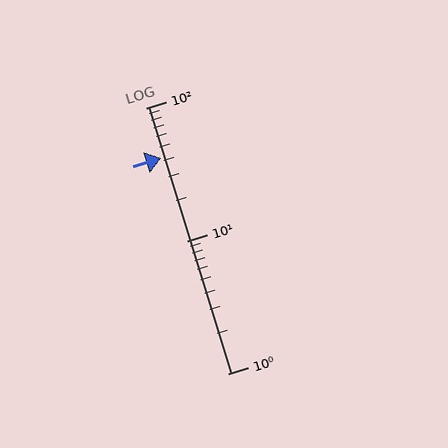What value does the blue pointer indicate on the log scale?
The pointer indicates approximately 42.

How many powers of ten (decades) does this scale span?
The scale spans 2 decades, from 1 to 100.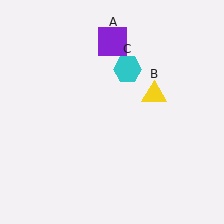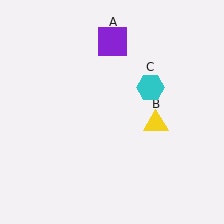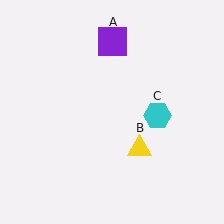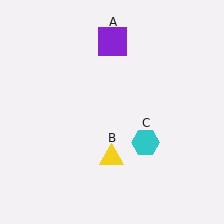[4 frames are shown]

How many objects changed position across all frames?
2 objects changed position: yellow triangle (object B), cyan hexagon (object C).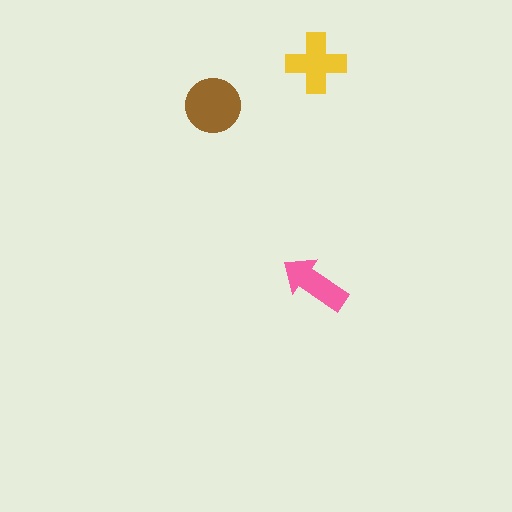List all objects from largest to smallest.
The brown circle, the yellow cross, the pink arrow.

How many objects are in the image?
There are 3 objects in the image.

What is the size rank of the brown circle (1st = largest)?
1st.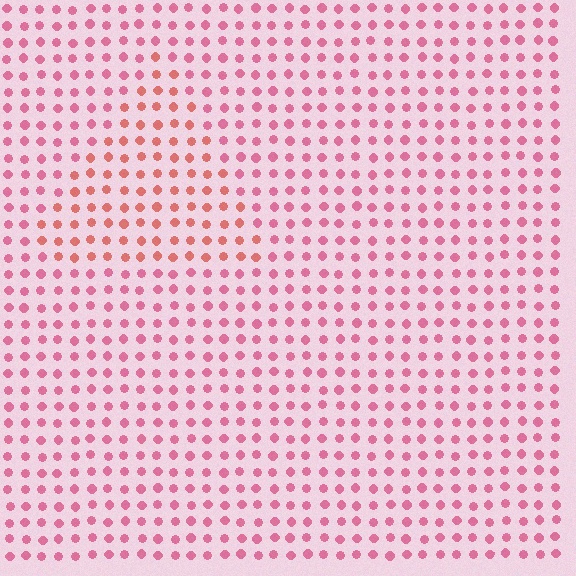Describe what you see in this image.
The image is filled with small pink elements in a uniform arrangement. A triangle-shaped region is visible where the elements are tinted to a slightly different hue, forming a subtle color boundary.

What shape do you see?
I see a triangle.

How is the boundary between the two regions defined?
The boundary is defined purely by a slight shift in hue (about 26 degrees). Spacing, size, and orientation are identical on both sides.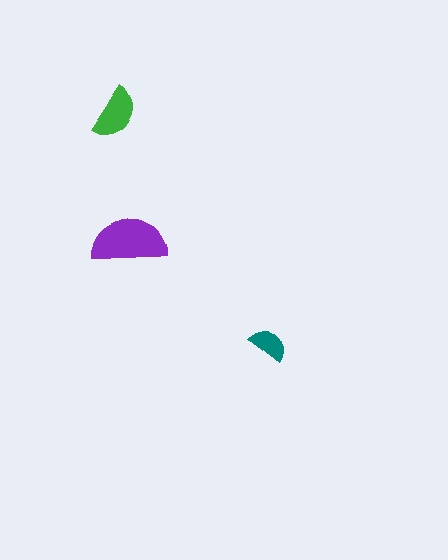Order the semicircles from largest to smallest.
the purple one, the green one, the teal one.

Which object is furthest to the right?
The teal semicircle is rightmost.